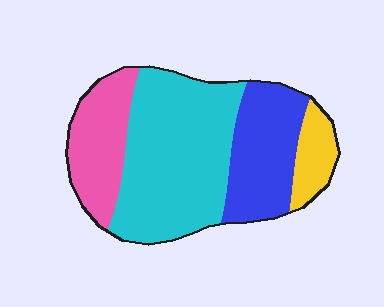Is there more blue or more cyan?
Cyan.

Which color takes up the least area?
Yellow, at roughly 10%.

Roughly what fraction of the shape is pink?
Pink takes up less than a quarter of the shape.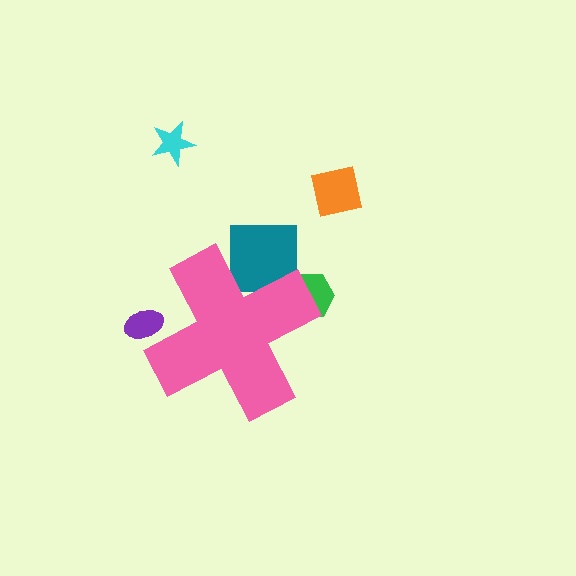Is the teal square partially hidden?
Yes, the teal square is partially hidden behind the pink cross.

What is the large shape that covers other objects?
A pink cross.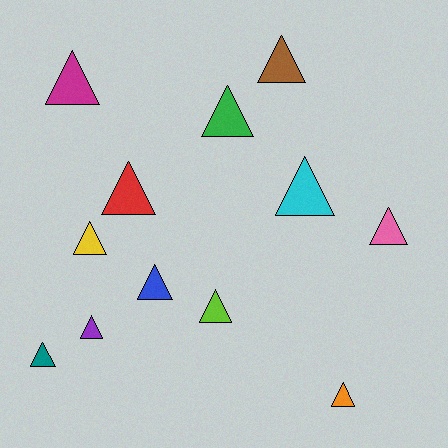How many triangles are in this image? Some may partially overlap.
There are 12 triangles.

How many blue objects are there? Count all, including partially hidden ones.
There is 1 blue object.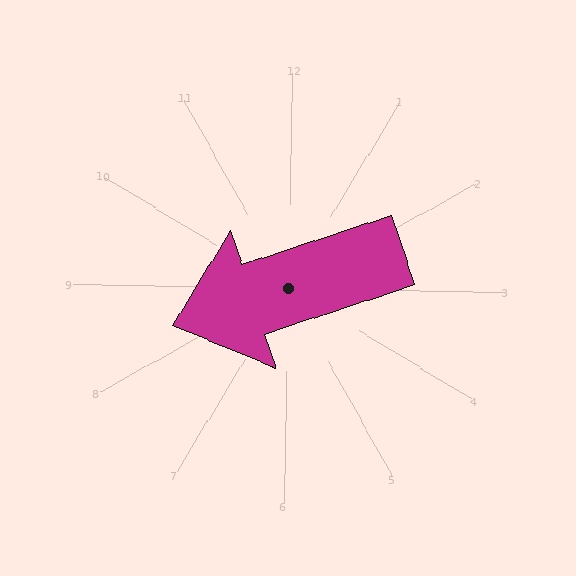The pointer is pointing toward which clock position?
Roughly 8 o'clock.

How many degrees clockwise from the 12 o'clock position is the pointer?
Approximately 251 degrees.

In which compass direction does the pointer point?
West.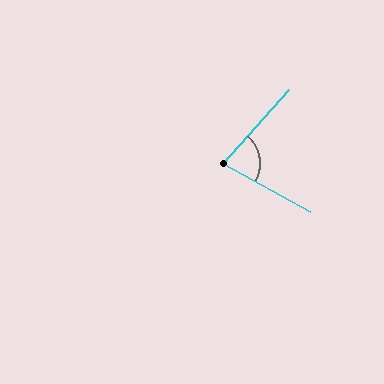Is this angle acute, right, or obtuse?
It is acute.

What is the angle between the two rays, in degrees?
Approximately 78 degrees.